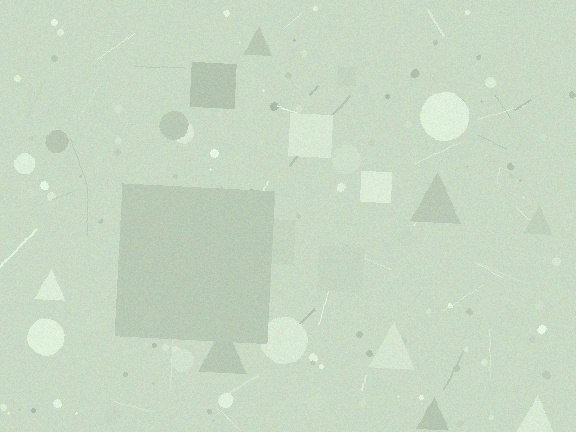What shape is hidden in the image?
A square is hidden in the image.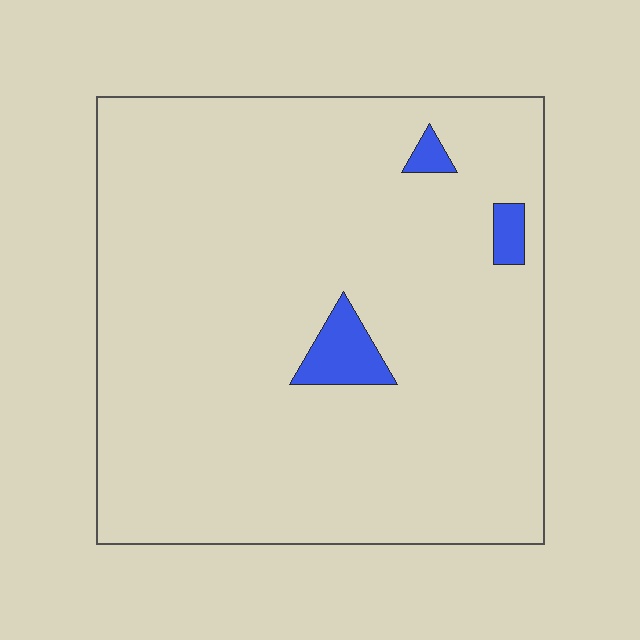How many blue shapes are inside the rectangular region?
3.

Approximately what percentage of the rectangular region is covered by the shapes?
Approximately 5%.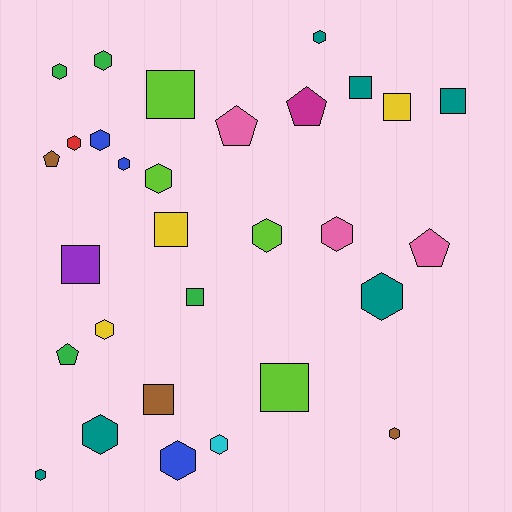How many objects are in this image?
There are 30 objects.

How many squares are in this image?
There are 9 squares.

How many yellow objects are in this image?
There are 3 yellow objects.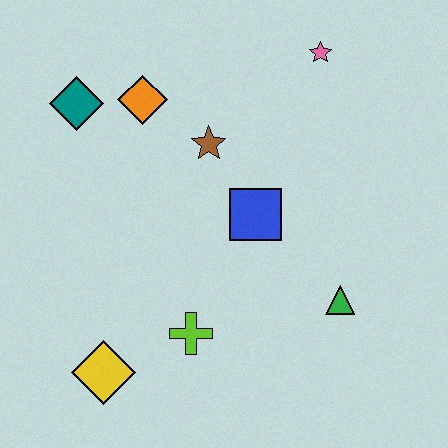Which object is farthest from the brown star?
The yellow diamond is farthest from the brown star.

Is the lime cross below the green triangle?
Yes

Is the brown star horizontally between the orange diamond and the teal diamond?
No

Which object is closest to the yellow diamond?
The lime cross is closest to the yellow diamond.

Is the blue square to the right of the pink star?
No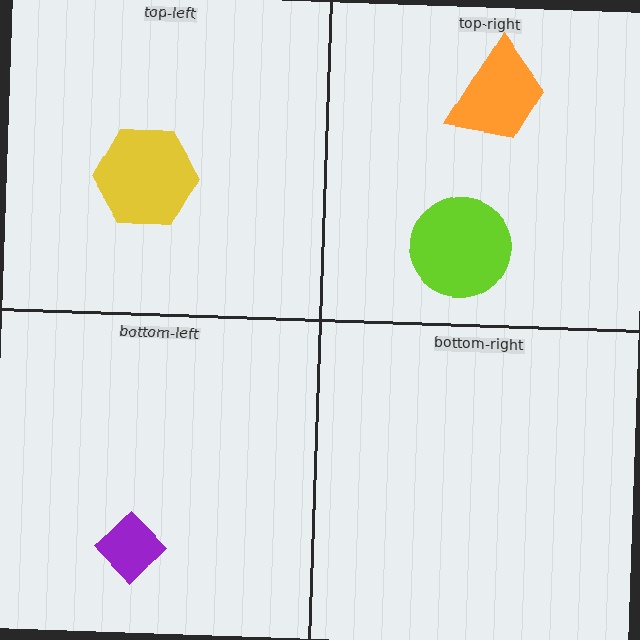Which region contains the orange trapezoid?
The top-right region.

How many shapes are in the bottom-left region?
1.